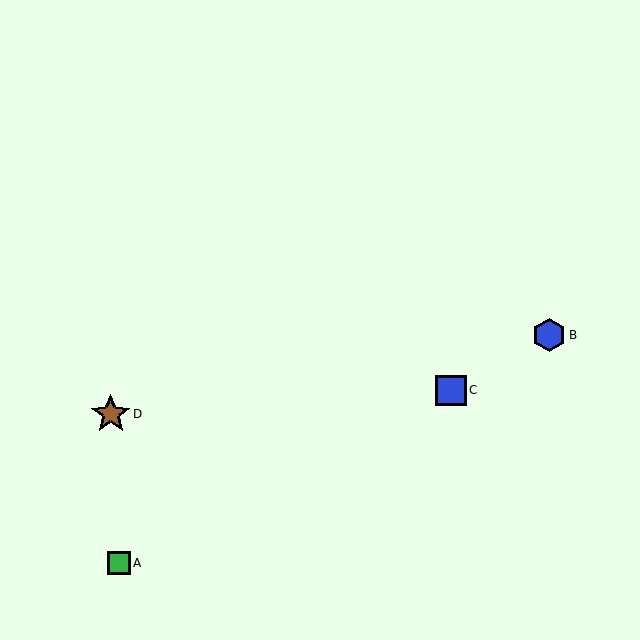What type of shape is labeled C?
Shape C is a blue square.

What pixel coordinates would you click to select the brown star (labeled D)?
Click at (111, 414) to select the brown star D.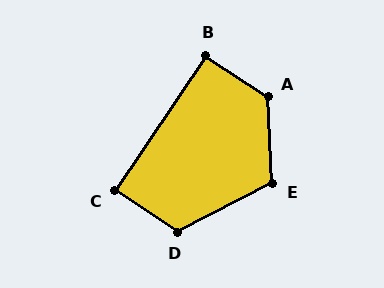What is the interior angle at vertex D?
Approximately 118 degrees (obtuse).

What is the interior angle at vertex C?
Approximately 91 degrees (approximately right).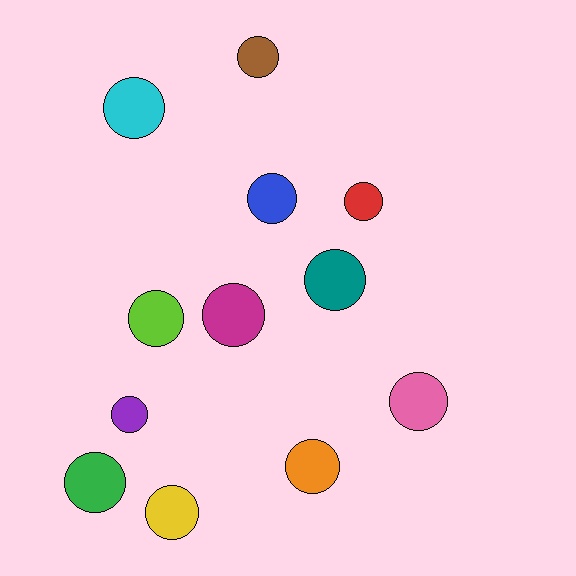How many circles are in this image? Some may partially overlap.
There are 12 circles.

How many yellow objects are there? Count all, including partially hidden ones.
There is 1 yellow object.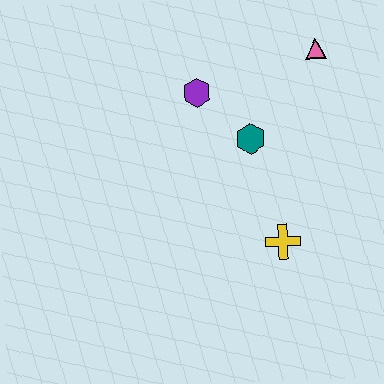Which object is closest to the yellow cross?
The teal hexagon is closest to the yellow cross.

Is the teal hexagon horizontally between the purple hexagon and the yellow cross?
Yes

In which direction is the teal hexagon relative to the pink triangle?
The teal hexagon is below the pink triangle.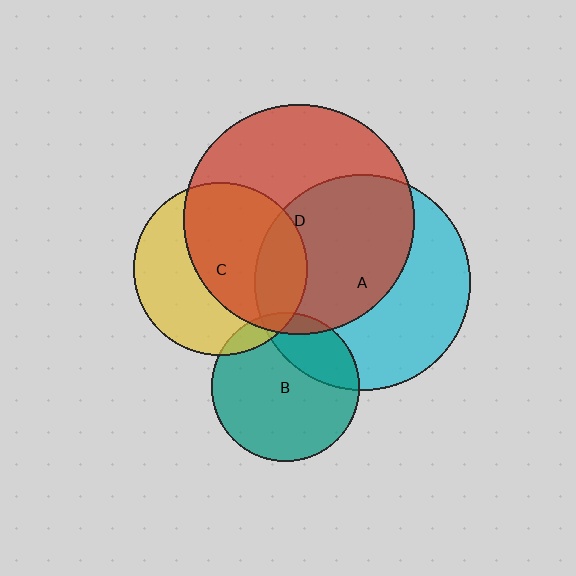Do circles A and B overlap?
Yes.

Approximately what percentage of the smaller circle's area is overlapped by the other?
Approximately 25%.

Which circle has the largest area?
Circle D (red).